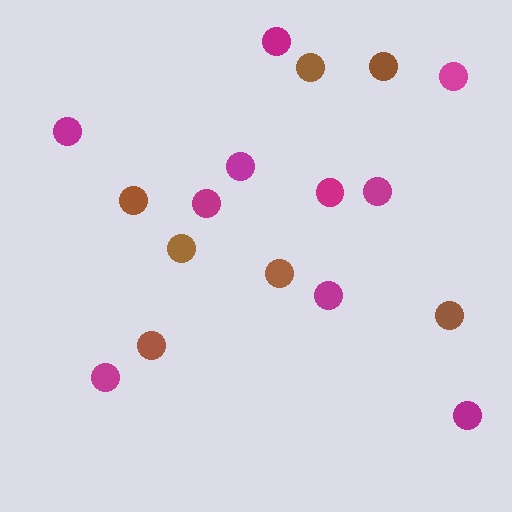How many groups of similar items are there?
There are 2 groups: one group of brown circles (7) and one group of magenta circles (10).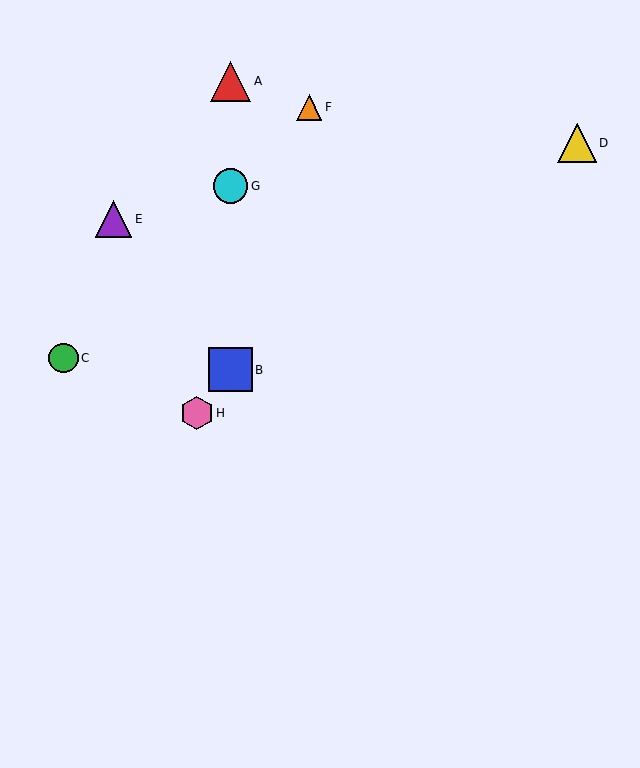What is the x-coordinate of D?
Object D is at x≈577.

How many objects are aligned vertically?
3 objects (A, B, G) are aligned vertically.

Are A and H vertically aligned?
No, A is at x≈230 and H is at x≈197.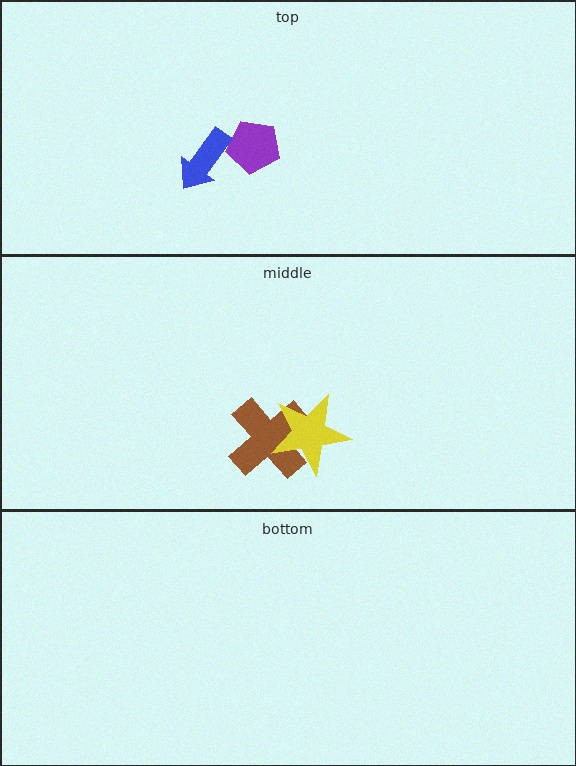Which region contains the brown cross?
The middle region.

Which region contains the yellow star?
The middle region.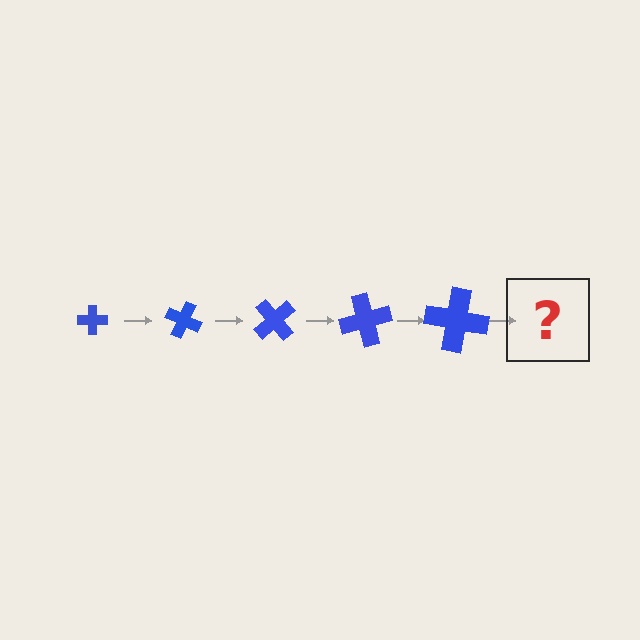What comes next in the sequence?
The next element should be a cross, larger than the previous one and rotated 125 degrees from the start.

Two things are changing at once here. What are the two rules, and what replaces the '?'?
The two rules are that the cross grows larger each step and it rotates 25 degrees each step. The '?' should be a cross, larger than the previous one and rotated 125 degrees from the start.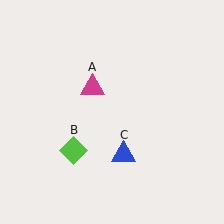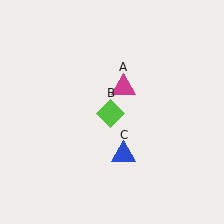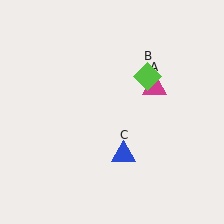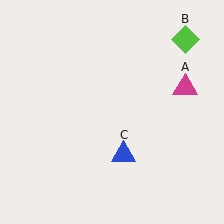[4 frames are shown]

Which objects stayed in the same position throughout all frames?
Blue triangle (object C) remained stationary.